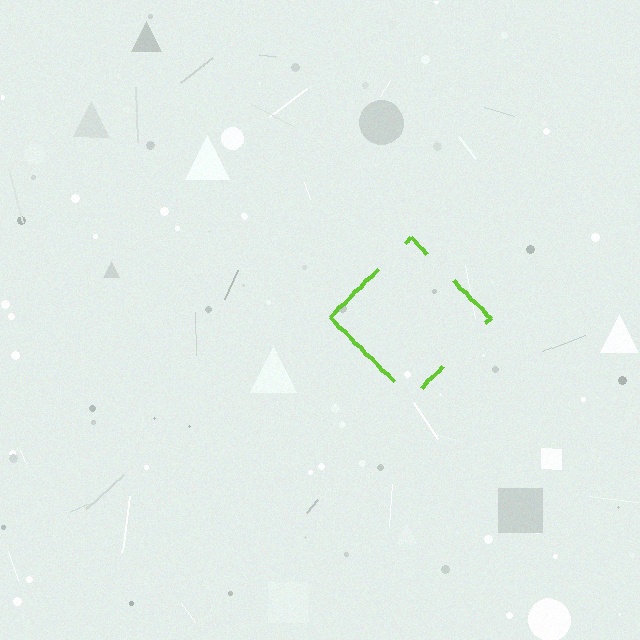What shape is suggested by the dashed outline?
The dashed outline suggests a diamond.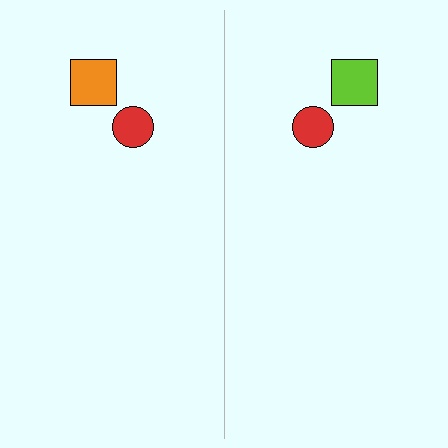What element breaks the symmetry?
The lime square on the right side breaks the symmetry — its mirror counterpart is orange.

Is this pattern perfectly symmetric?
No, the pattern is not perfectly symmetric. The lime square on the right side breaks the symmetry — its mirror counterpart is orange.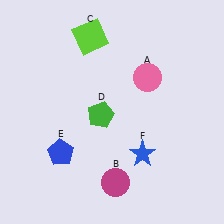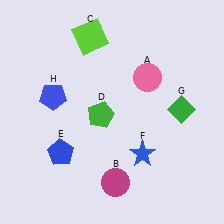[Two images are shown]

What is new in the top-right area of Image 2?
A green diamond (G) was added in the top-right area of Image 2.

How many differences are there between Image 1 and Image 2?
There are 2 differences between the two images.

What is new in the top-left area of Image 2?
A blue pentagon (H) was added in the top-left area of Image 2.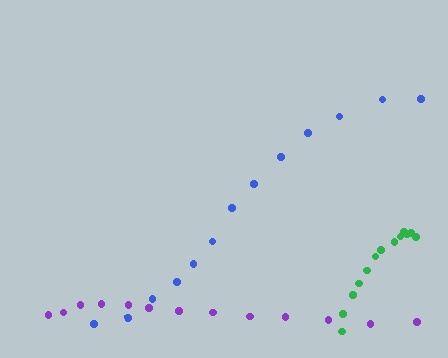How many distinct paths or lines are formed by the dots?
There are 3 distinct paths.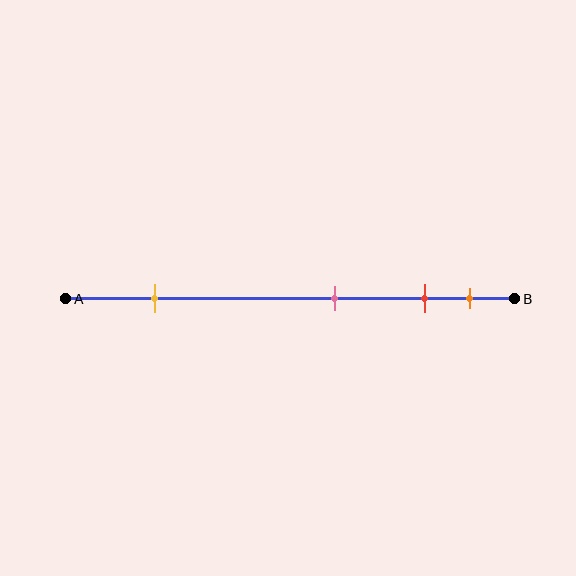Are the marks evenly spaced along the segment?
No, the marks are not evenly spaced.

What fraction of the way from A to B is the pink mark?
The pink mark is approximately 60% (0.6) of the way from A to B.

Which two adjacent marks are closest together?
The red and orange marks are the closest adjacent pair.